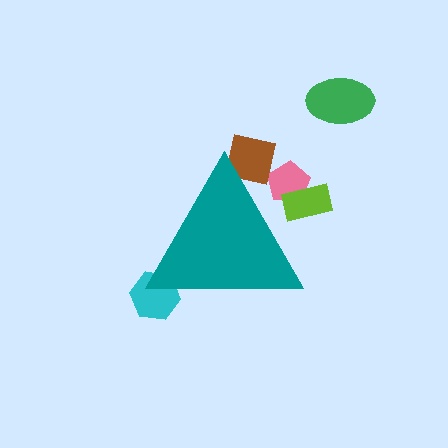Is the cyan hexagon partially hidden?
Yes, the cyan hexagon is partially hidden behind the teal triangle.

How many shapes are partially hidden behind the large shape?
4 shapes are partially hidden.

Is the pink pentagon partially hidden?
Yes, the pink pentagon is partially hidden behind the teal triangle.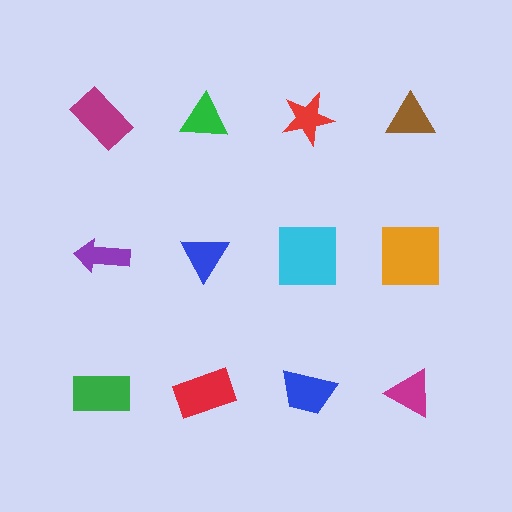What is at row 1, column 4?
A brown triangle.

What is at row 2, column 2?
A blue triangle.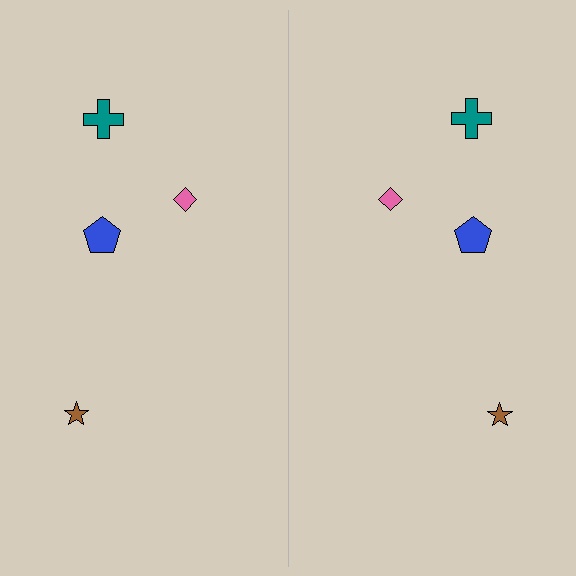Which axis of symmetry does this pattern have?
The pattern has a vertical axis of symmetry running through the center of the image.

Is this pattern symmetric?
Yes, this pattern has bilateral (reflection) symmetry.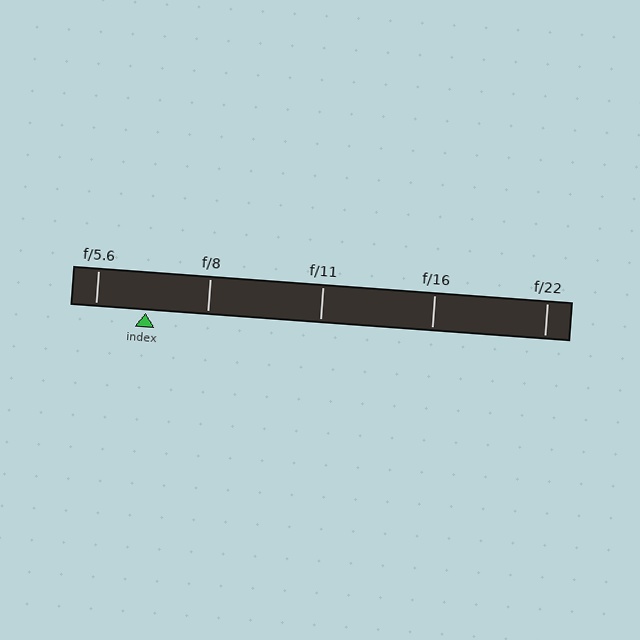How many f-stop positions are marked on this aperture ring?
There are 5 f-stop positions marked.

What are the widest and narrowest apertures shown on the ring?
The widest aperture shown is f/5.6 and the narrowest is f/22.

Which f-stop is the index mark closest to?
The index mark is closest to f/5.6.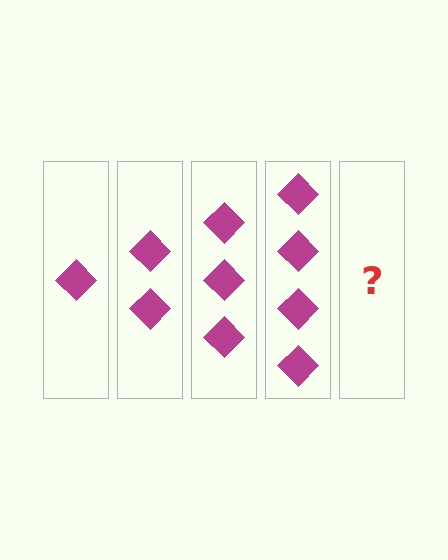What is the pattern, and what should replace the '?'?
The pattern is that each step adds one more diamond. The '?' should be 5 diamonds.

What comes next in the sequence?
The next element should be 5 diamonds.